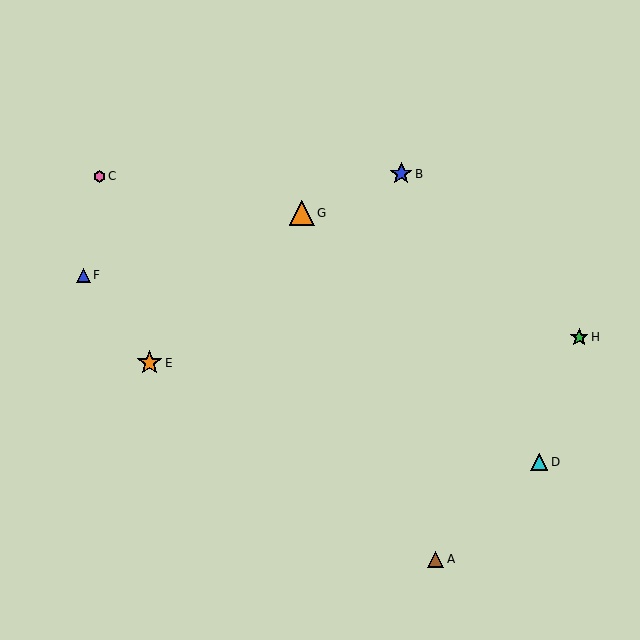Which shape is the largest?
The orange star (labeled E) is the largest.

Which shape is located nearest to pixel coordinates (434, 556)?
The brown triangle (labeled A) at (436, 559) is nearest to that location.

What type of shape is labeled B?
Shape B is a blue star.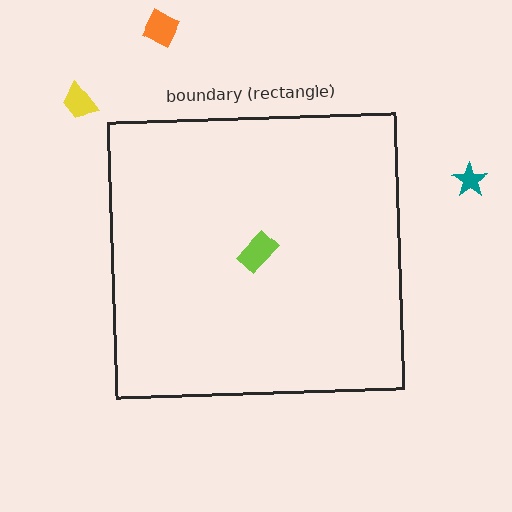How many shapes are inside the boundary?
1 inside, 3 outside.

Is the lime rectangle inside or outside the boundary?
Inside.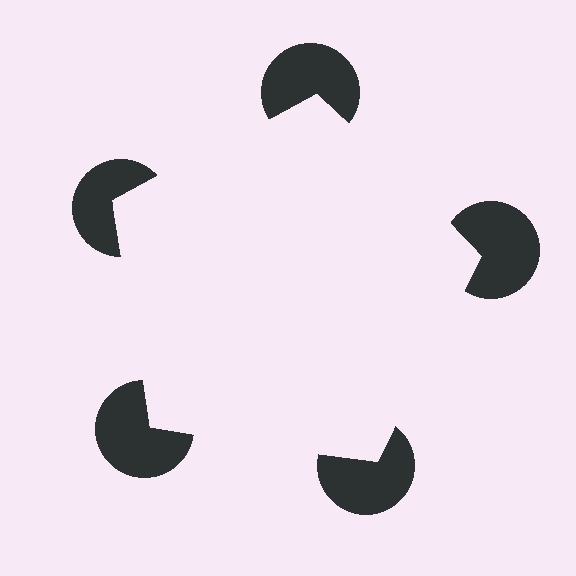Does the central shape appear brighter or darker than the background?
It typically appears slightly brighter than the background, even though no actual brightness change is drawn.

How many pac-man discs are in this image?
There are 5 — one at each vertex of the illusory pentagon.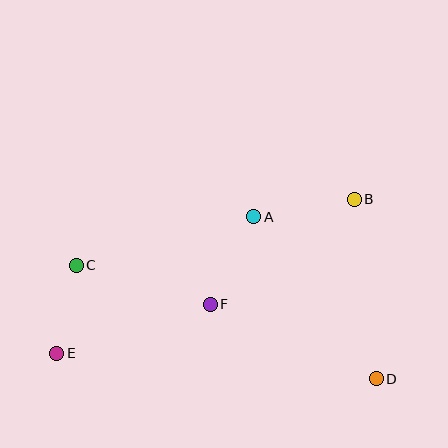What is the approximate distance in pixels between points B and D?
The distance between B and D is approximately 181 pixels.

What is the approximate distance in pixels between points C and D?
The distance between C and D is approximately 321 pixels.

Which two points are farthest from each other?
Points B and E are farthest from each other.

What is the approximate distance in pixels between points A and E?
The distance between A and E is approximately 240 pixels.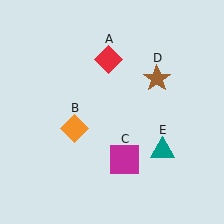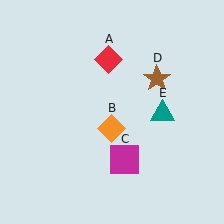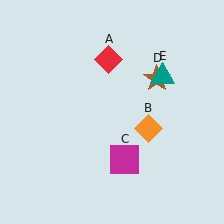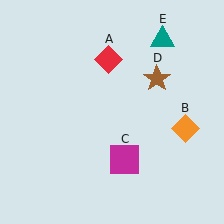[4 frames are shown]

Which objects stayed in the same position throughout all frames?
Red diamond (object A) and magenta square (object C) and brown star (object D) remained stationary.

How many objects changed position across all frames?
2 objects changed position: orange diamond (object B), teal triangle (object E).